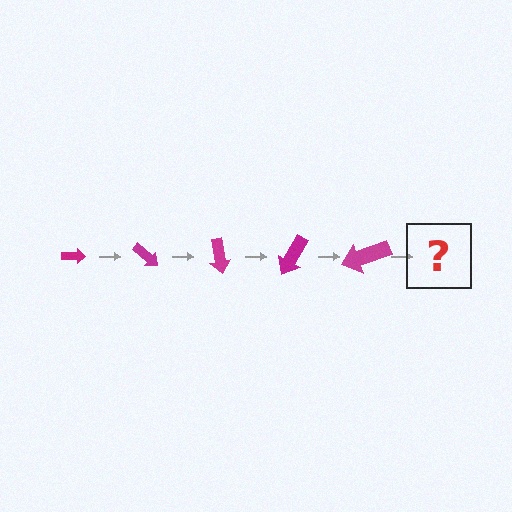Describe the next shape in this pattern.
It should be an arrow, larger than the previous one and rotated 200 degrees from the start.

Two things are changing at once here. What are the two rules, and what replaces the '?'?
The two rules are that the arrow grows larger each step and it rotates 40 degrees each step. The '?' should be an arrow, larger than the previous one and rotated 200 degrees from the start.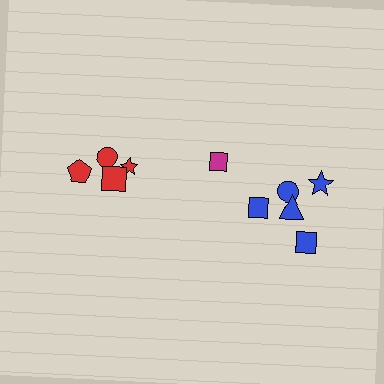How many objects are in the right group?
There are 6 objects.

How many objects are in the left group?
There are 4 objects.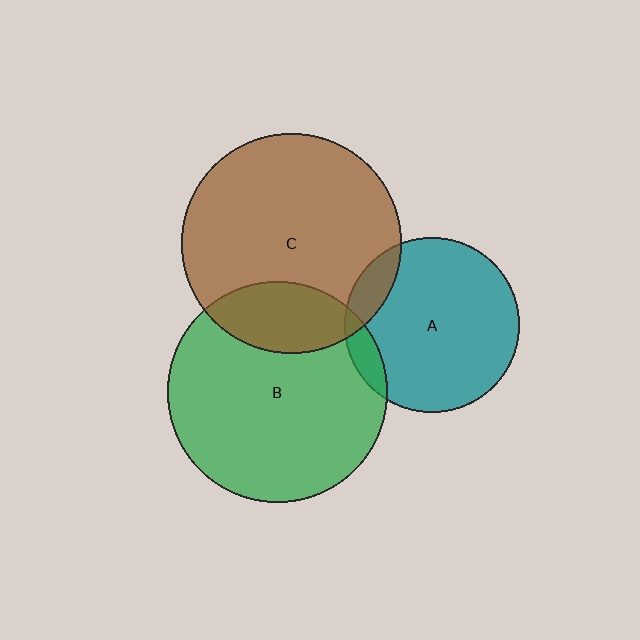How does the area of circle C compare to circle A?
Approximately 1.6 times.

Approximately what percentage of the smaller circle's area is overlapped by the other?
Approximately 20%.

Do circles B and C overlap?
Yes.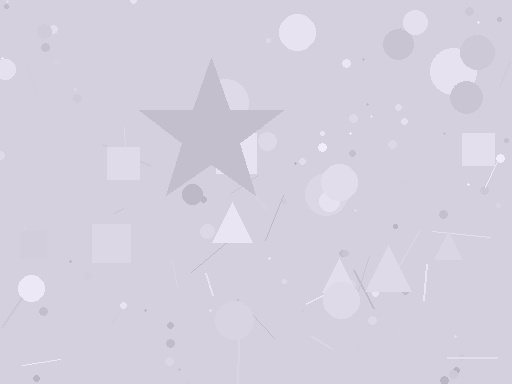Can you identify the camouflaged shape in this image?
The camouflaged shape is a star.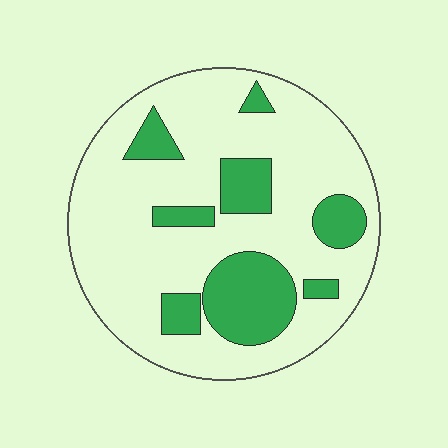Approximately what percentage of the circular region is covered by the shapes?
Approximately 25%.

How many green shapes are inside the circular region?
8.